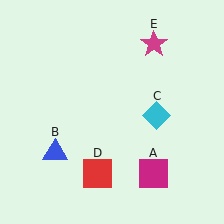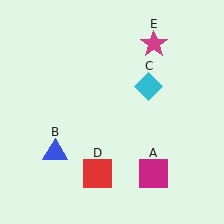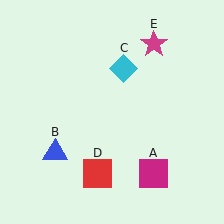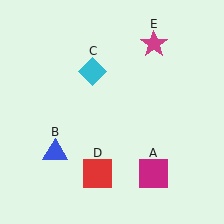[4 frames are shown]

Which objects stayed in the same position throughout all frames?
Magenta square (object A) and blue triangle (object B) and red square (object D) and magenta star (object E) remained stationary.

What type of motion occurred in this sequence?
The cyan diamond (object C) rotated counterclockwise around the center of the scene.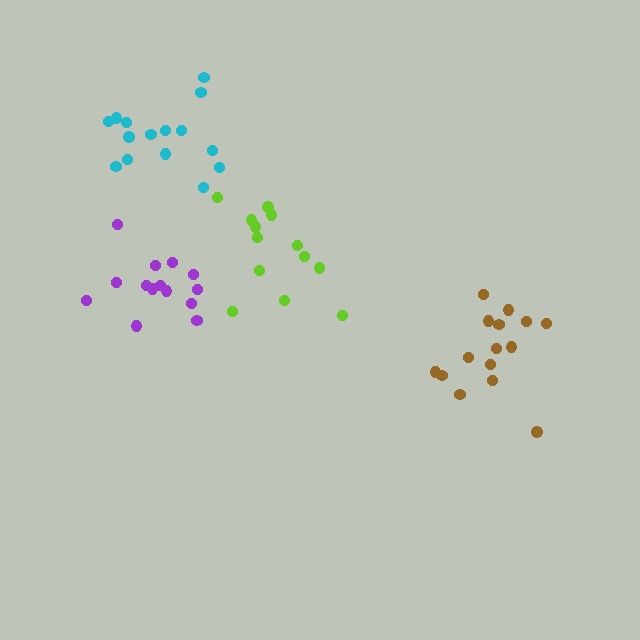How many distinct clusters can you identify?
There are 4 distinct clusters.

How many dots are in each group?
Group 1: 15 dots, Group 2: 13 dots, Group 3: 15 dots, Group 4: 14 dots (57 total).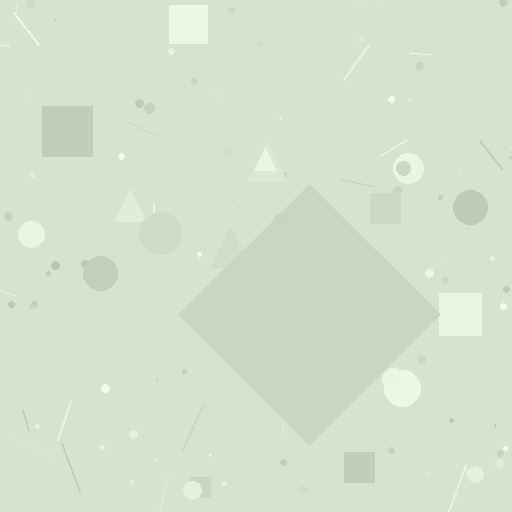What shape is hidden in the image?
A diamond is hidden in the image.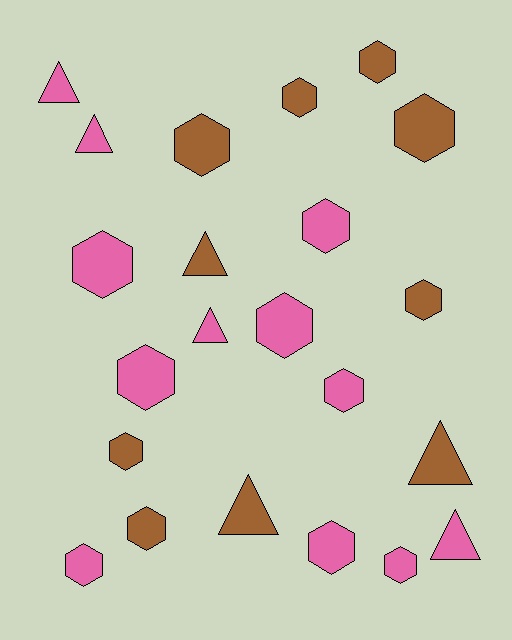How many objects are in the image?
There are 22 objects.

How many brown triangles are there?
There are 3 brown triangles.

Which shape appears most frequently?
Hexagon, with 15 objects.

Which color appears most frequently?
Pink, with 12 objects.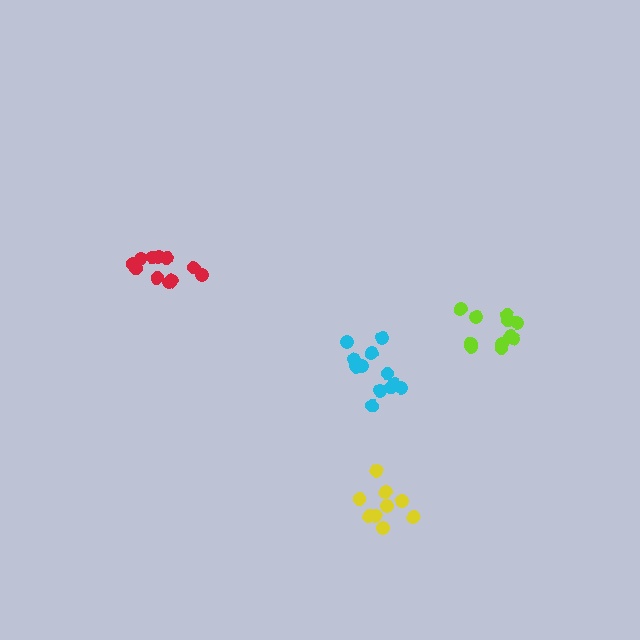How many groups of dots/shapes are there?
There are 4 groups.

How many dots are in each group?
Group 1: 12 dots, Group 2: 11 dots, Group 3: 11 dots, Group 4: 9 dots (43 total).